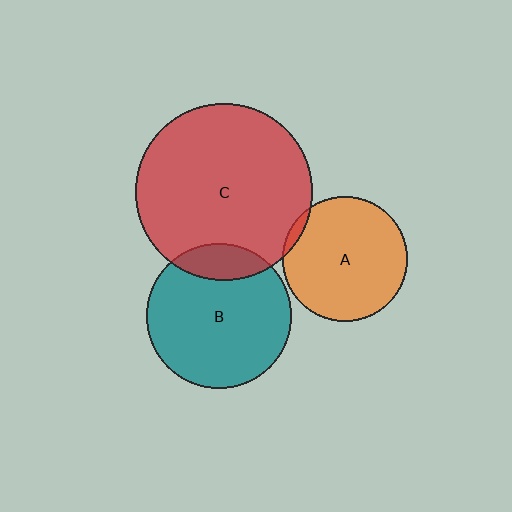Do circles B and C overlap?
Yes.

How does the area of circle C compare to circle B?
Approximately 1.5 times.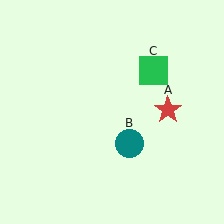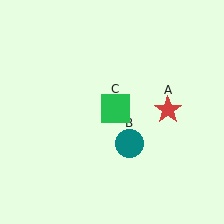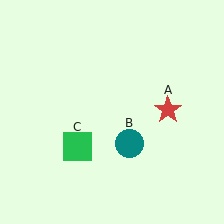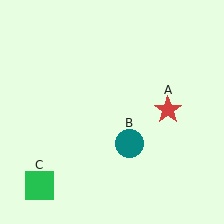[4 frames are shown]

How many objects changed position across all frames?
1 object changed position: green square (object C).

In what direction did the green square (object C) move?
The green square (object C) moved down and to the left.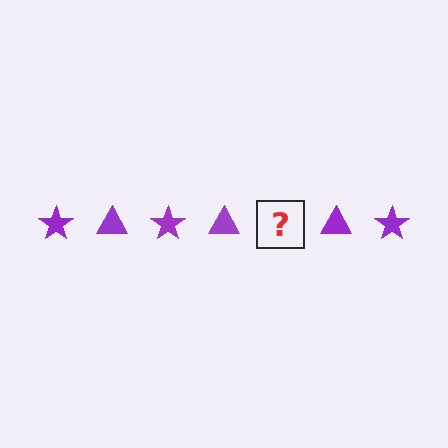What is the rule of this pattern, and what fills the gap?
The rule is that the pattern cycles through star, triangle shapes in purple. The gap should be filled with a purple star.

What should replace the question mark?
The question mark should be replaced with a purple star.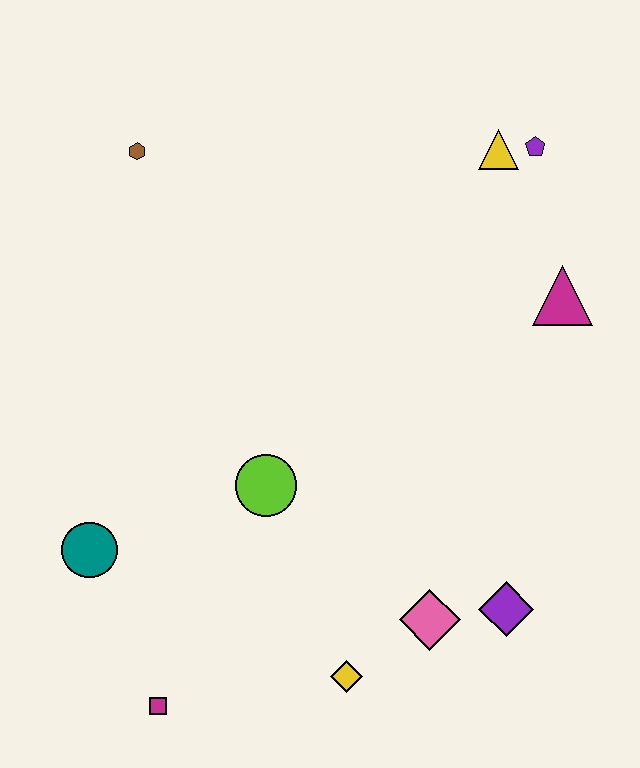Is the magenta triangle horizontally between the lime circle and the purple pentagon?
No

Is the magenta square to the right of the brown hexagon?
Yes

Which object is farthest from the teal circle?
The purple pentagon is farthest from the teal circle.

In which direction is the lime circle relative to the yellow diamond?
The lime circle is above the yellow diamond.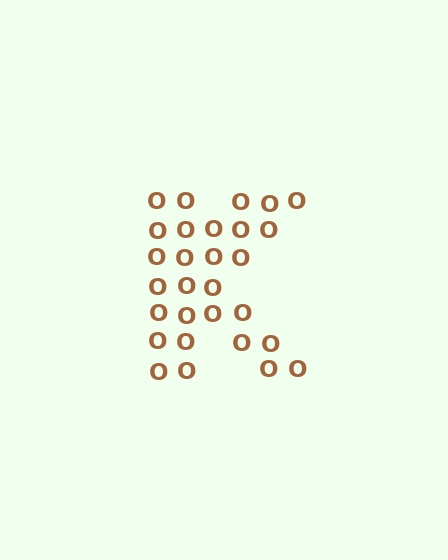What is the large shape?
The large shape is the letter K.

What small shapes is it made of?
It is made of small letter O's.